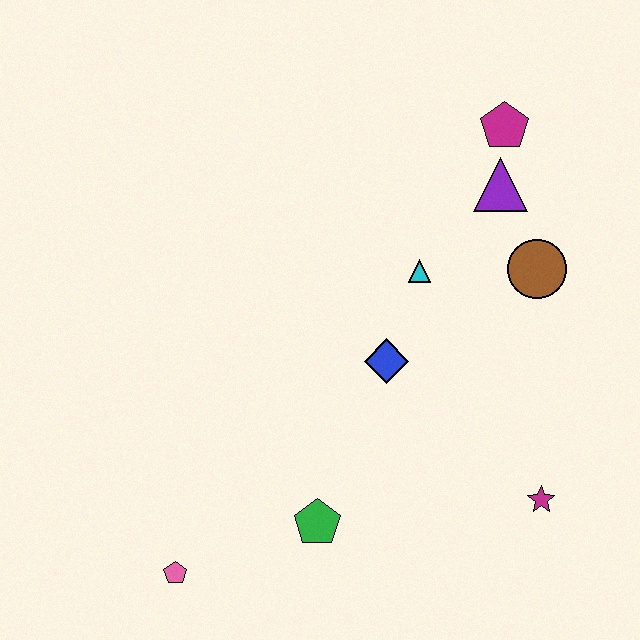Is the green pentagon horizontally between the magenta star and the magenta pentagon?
No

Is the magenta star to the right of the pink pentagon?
Yes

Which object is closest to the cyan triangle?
The blue diamond is closest to the cyan triangle.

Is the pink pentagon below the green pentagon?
Yes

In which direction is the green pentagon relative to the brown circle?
The green pentagon is below the brown circle.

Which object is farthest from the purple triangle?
The pink pentagon is farthest from the purple triangle.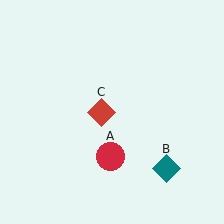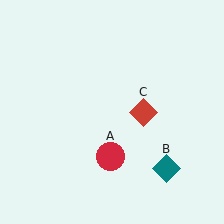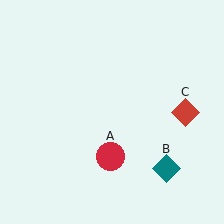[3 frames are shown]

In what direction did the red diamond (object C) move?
The red diamond (object C) moved right.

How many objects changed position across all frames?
1 object changed position: red diamond (object C).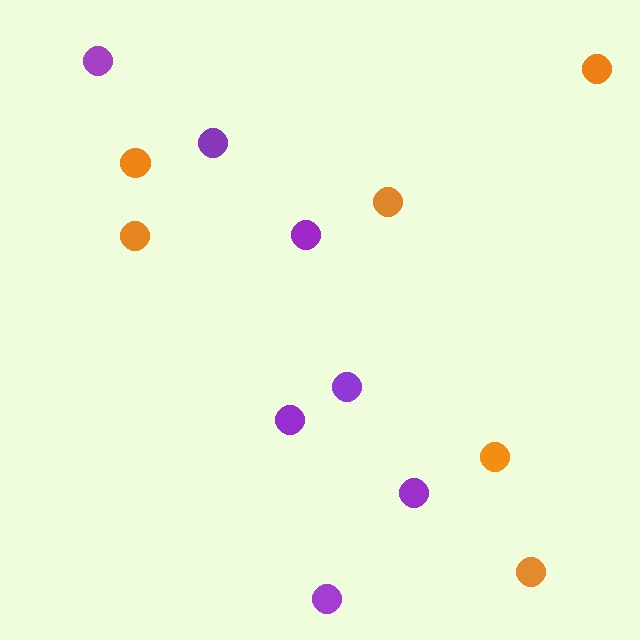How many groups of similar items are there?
There are 2 groups: one group of purple circles (7) and one group of orange circles (6).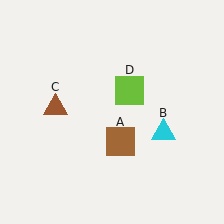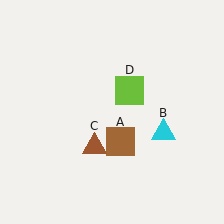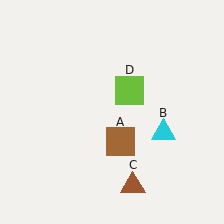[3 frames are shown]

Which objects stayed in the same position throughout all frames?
Brown square (object A) and cyan triangle (object B) and lime square (object D) remained stationary.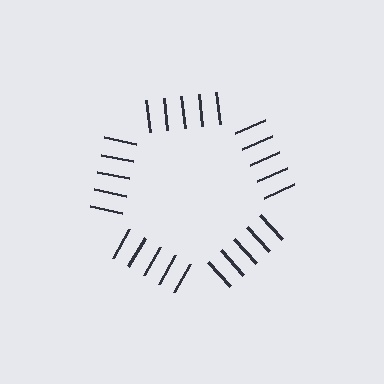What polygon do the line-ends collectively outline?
An illusory pentagon — the line segments terminate on its edges but no continuous stroke is drawn.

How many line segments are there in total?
25 — 5 along each of the 5 edges.